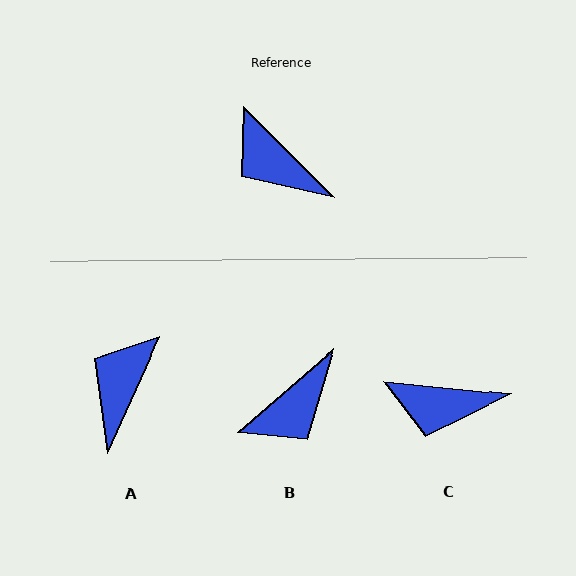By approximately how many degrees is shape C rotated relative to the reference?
Approximately 39 degrees counter-clockwise.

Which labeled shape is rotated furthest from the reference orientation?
B, about 86 degrees away.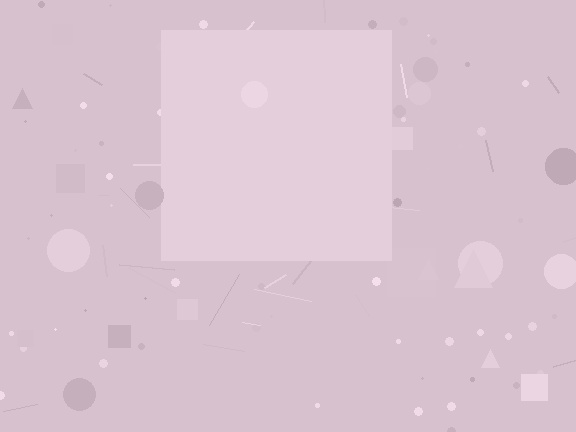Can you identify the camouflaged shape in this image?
The camouflaged shape is a square.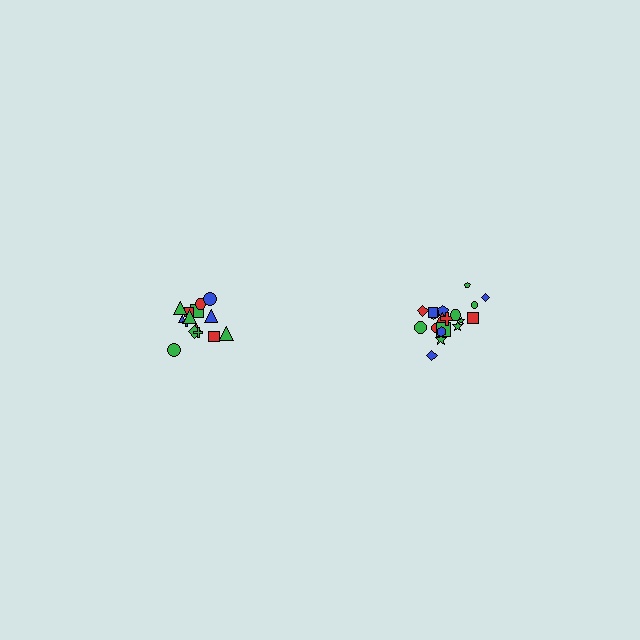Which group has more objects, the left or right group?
The right group.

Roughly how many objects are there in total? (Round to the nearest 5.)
Roughly 35 objects in total.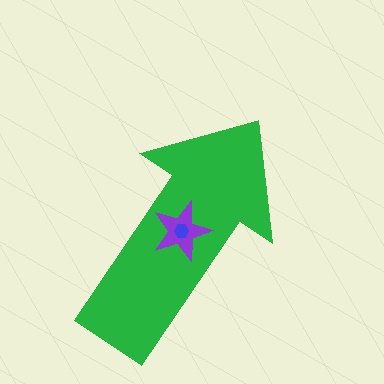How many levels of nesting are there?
3.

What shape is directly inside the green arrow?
The purple star.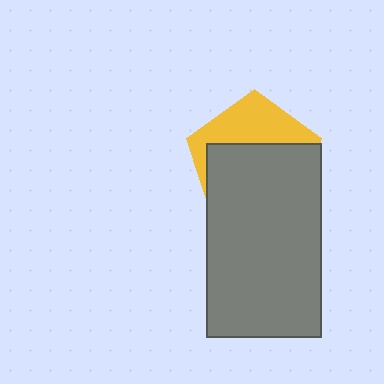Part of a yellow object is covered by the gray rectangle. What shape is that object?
It is a pentagon.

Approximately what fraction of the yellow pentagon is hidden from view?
Roughly 63% of the yellow pentagon is hidden behind the gray rectangle.